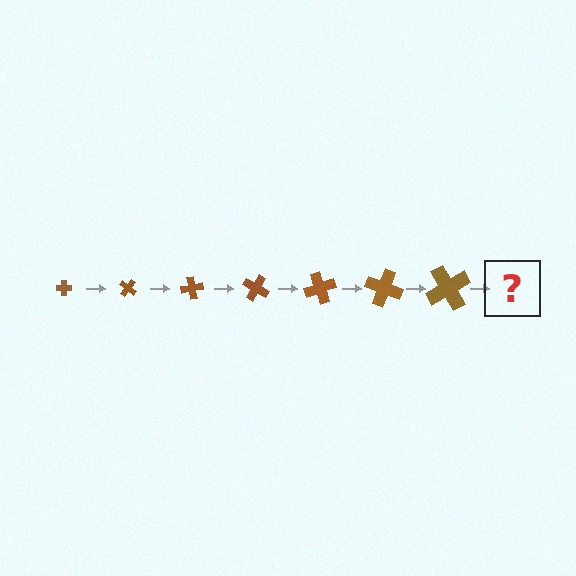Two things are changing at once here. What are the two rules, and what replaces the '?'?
The two rules are that the cross grows larger each step and it rotates 40 degrees each step. The '?' should be a cross, larger than the previous one and rotated 280 degrees from the start.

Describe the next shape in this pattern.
It should be a cross, larger than the previous one and rotated 280 degrees from the start.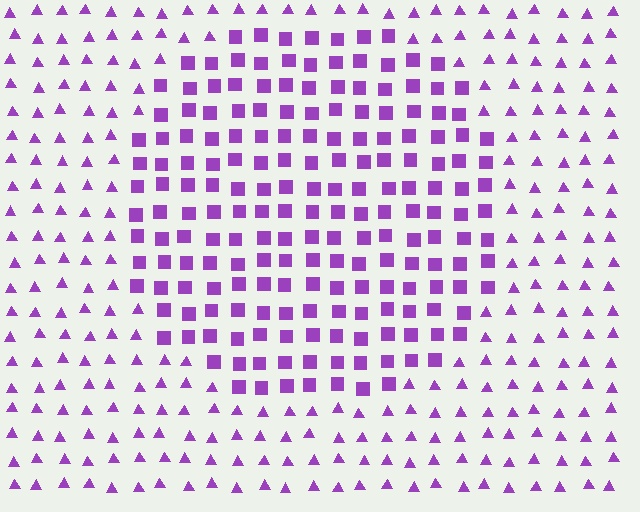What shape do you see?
I see a circle.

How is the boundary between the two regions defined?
The boundary is defined by a change in element shape: squares inside vs. triangles outside. All elements share the same color and spacing.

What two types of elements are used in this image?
The image uses squares inside the circle region and triangles outside it.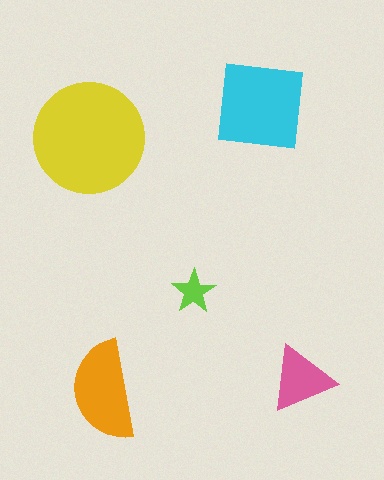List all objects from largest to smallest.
The yellow circle, the cyan square, the orange semicircle, the pink triangle, the lime star.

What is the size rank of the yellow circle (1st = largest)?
1st.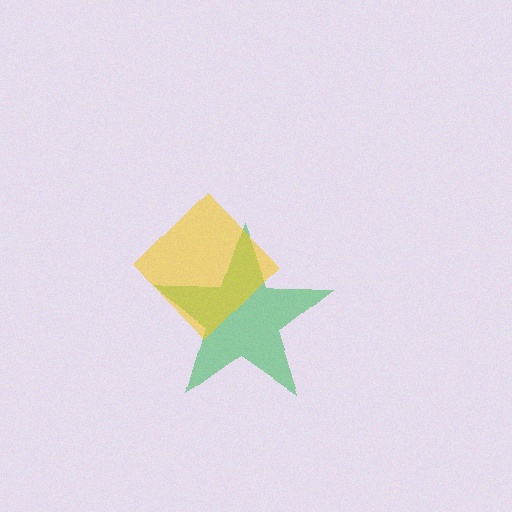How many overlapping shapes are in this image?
There are 2 overlapping shapes in the image.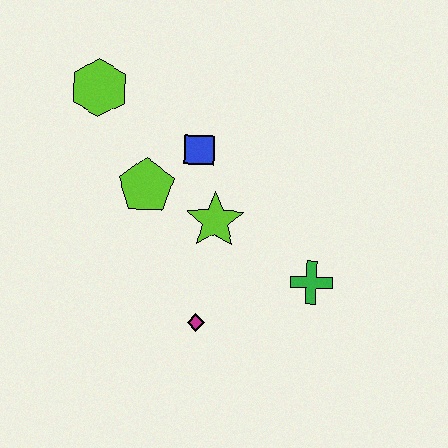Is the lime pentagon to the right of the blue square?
No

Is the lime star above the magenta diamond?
Yes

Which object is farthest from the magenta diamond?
The lime hexagon is farthest from the magenta diamond.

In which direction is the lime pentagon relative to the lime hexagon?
The lime pentagon is below the lime hexagon.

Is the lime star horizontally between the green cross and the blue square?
Yes